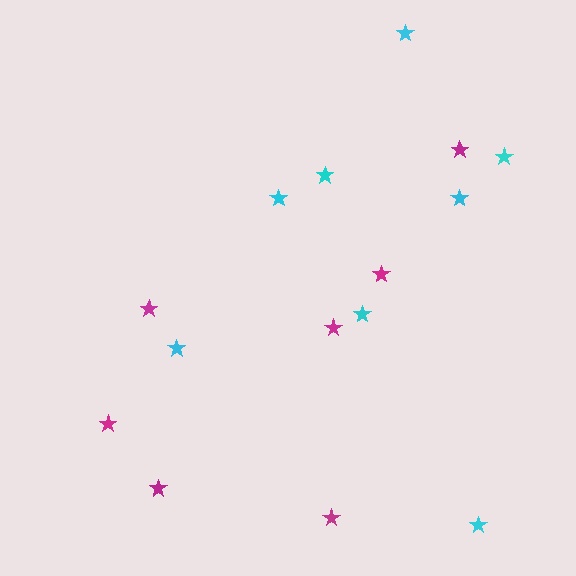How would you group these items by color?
There are 2 groups: one group of cyan stars (8) and one group of magenta stars (7).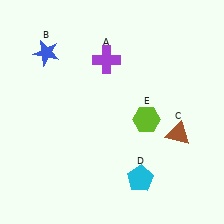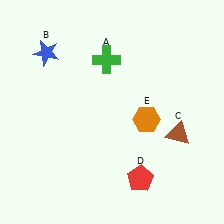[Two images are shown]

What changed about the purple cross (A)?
In Image 1, A is purple. In Image 2, it changed to green.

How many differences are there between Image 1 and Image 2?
There are 3 differences between the two images.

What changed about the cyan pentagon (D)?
In Image 1, D is cyan. In Image 2, it changed to red.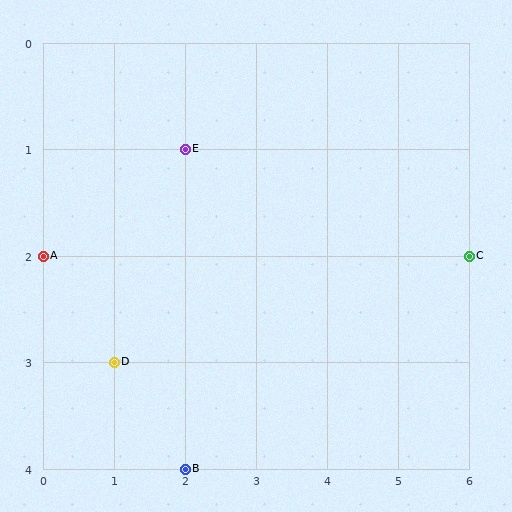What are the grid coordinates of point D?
Point D is at grid coordinates (1, 3).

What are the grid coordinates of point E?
Point E is at grid coordinates (2, 1).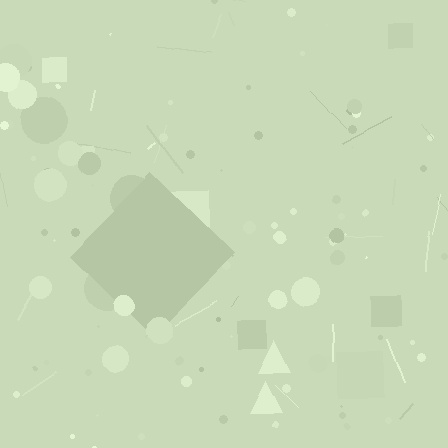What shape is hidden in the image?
A diamond is hidden in the image.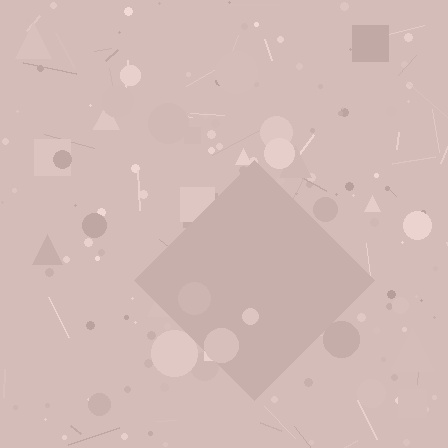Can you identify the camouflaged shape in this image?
The camouflaged shape is a diamond.